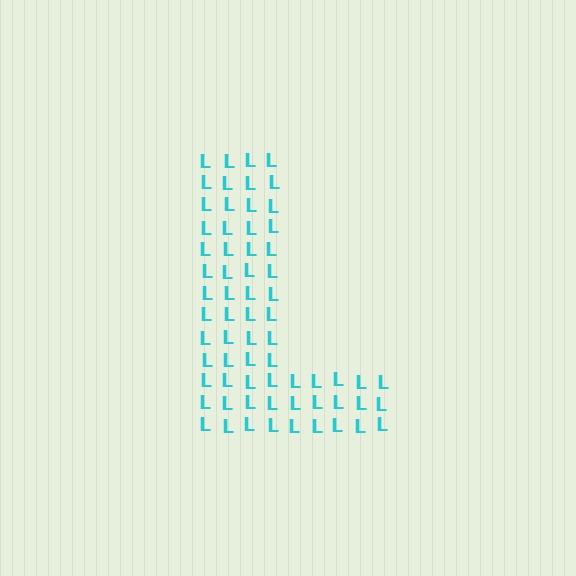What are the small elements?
The small elements are letter L's.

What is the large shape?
The large shape is the letter L.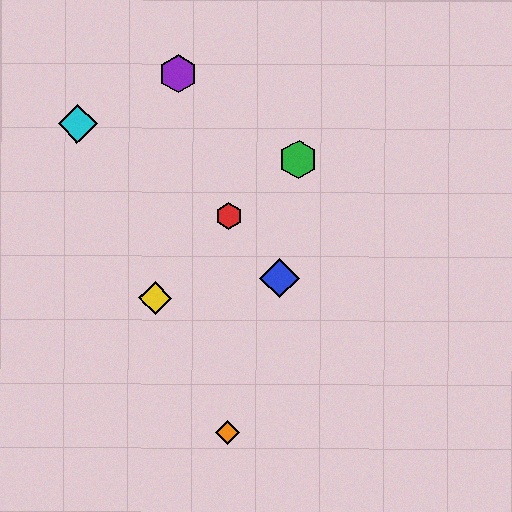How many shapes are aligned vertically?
2 shapes (the red hexagon, the orange diamond) are aligned vertically.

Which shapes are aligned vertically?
The red hexagon, the orange diamond are aligned vertically.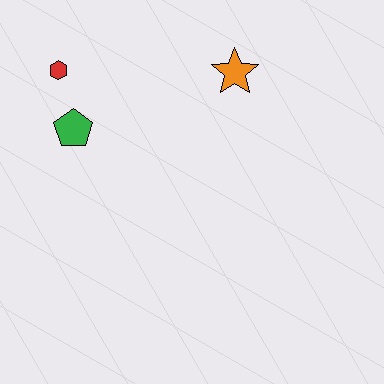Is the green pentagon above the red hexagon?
No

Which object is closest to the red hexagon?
The green pentagon is closest to the red hexagon.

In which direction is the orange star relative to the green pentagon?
The orange star is to the right of the green pentagon.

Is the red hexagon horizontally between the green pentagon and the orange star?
No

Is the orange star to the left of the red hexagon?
No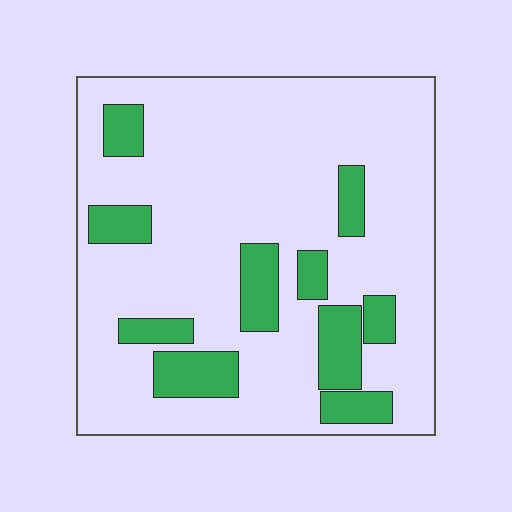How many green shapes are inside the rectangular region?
10.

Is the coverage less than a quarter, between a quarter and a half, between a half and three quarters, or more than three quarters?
Less than a quarter.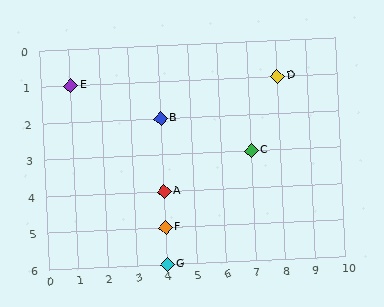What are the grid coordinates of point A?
Point A is at grid coordinates (4, 4).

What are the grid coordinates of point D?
Point D is at grid coordinates (8, 1).